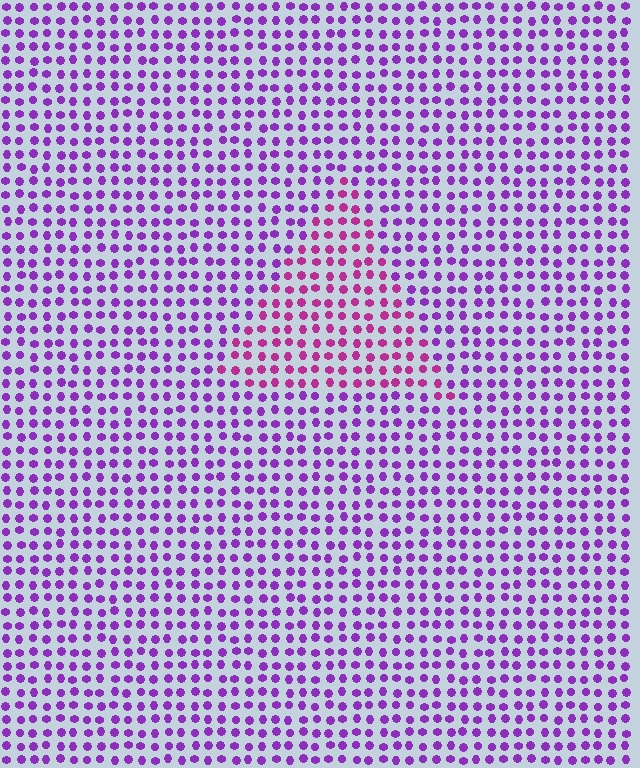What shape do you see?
I see a triangle.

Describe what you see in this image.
The image is filled with small purple elements in a uniform arrangement. A triangle-shaped region is visible where the elements are tinted to a slightly different hue, forming a subtle color boundary.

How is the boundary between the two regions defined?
The boundary is defined purely by a slight shift in hue (about 36 degrees). Spacing, size, and orientation are identical on both sides.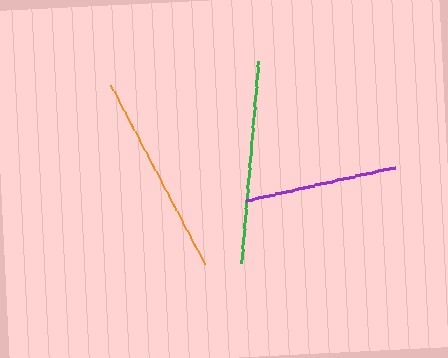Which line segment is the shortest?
The purple line is the shortest at approximately 152 pixels.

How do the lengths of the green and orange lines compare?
The green and orange lines are approximately the same length.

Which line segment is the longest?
The green line is the longest at approximately 203 pixels.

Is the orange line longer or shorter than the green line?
The green line is longer than the orange line.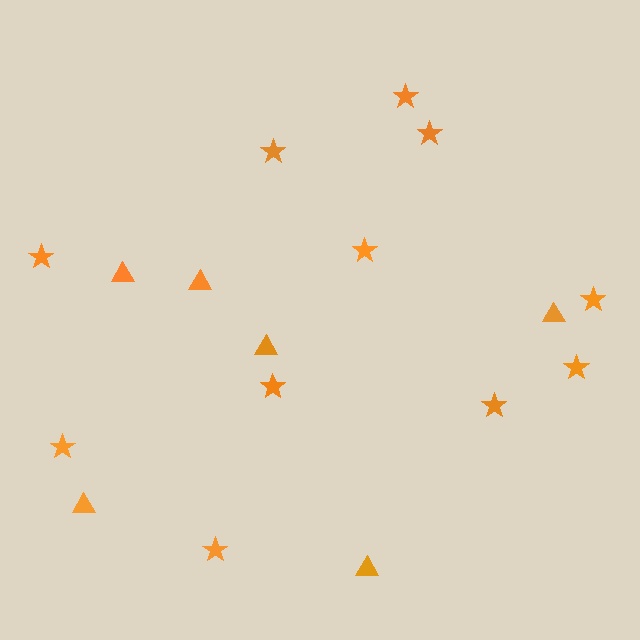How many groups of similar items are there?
There are 2 groups: one group of triangles (6) and one group of stars (11).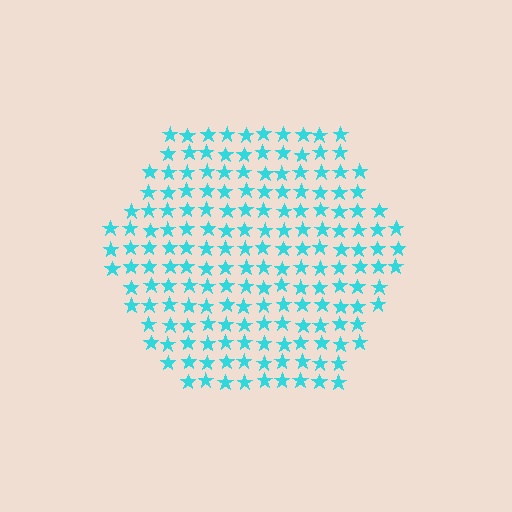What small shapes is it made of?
It is made of small stars.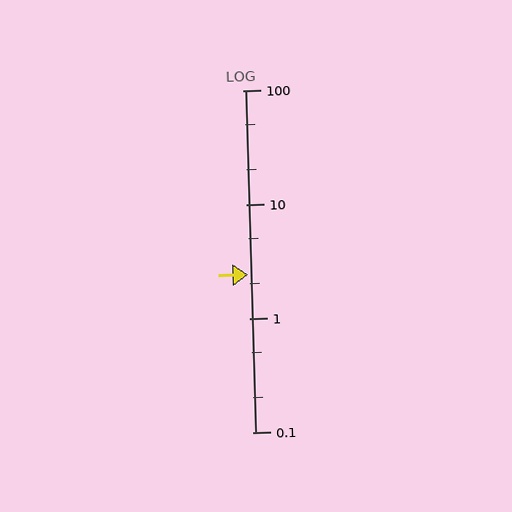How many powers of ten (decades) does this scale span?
The scale spans 3 decades, from 0.1 to 100.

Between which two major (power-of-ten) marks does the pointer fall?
The pointer is between 1 and 10.